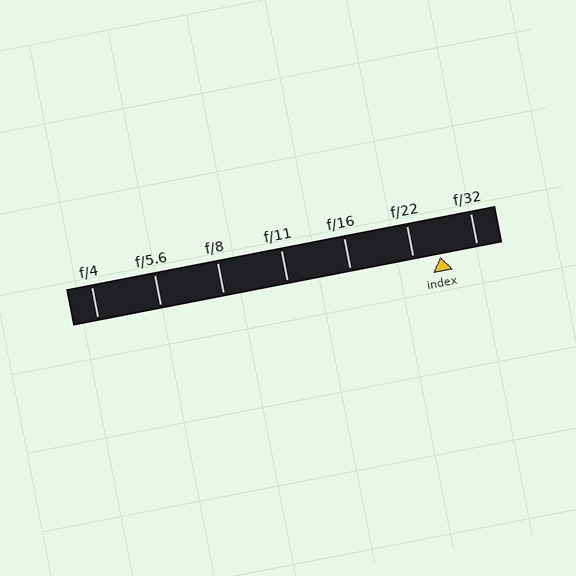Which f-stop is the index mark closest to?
The index mark is closest to f/22.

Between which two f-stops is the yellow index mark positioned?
The index mark is between f/22 and f/32.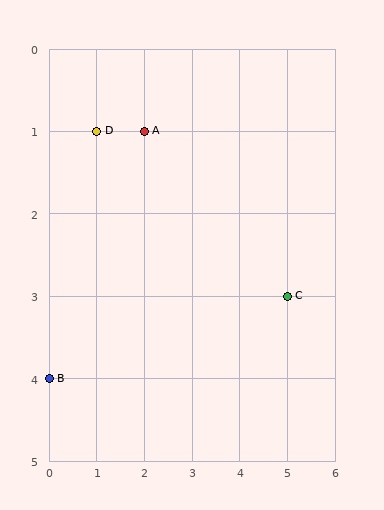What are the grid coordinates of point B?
Point B is at grid coordinates (0, 4).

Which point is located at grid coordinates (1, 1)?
Point D is at (1, 1).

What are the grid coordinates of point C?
Point C is at grid coordinates (5, 3).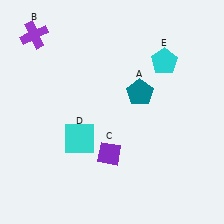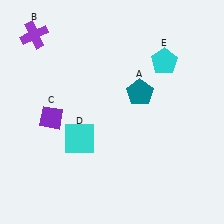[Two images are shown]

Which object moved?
The purple diamond (C) moved left.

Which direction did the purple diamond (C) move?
The purple diamond (C) moved left.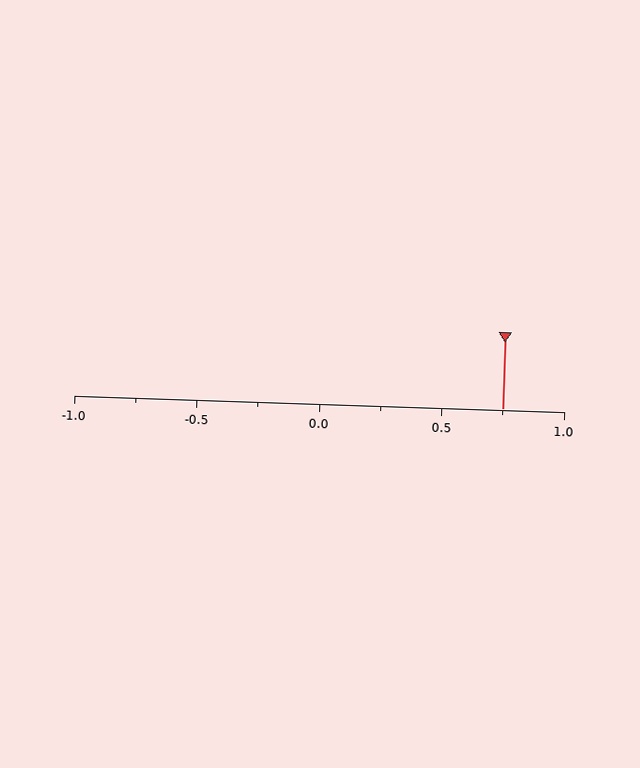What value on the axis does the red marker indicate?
The marker indicates approximately 0.75.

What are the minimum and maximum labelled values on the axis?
The axis runs from -1.0 to 1.0.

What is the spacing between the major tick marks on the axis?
The major ticks are spaced 0.5 apart.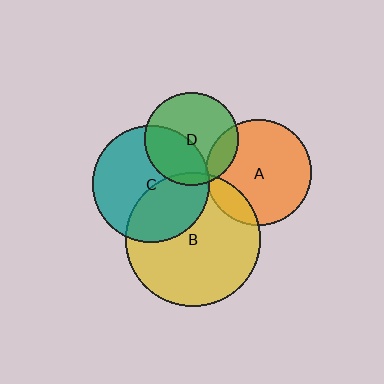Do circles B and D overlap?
Yes.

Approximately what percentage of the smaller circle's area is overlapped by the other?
Approximately 5%.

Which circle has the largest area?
Circle B (yellow).